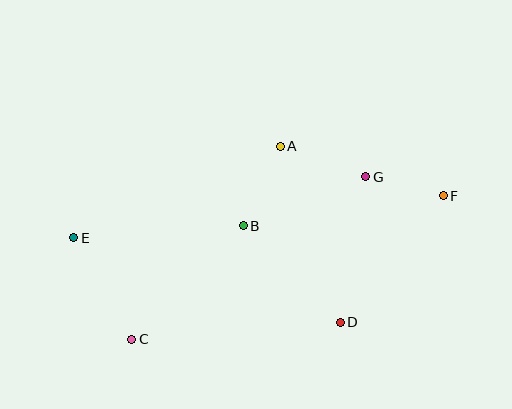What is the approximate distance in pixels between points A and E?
The distance between A and E is approximately 226 pixels.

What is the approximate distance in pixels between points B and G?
The distance between B and G is approximately 132 pixels.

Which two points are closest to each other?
Points F and G are closest to each other.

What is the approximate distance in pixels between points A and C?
The distance between A and C is approximately 244 pixels.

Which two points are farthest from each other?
Points E and F are farthest from each other.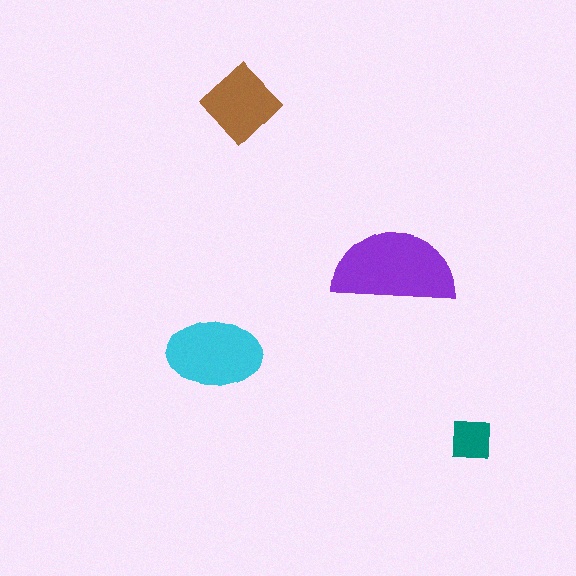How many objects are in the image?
There are 4 objects in the image.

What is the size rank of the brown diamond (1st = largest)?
3rd.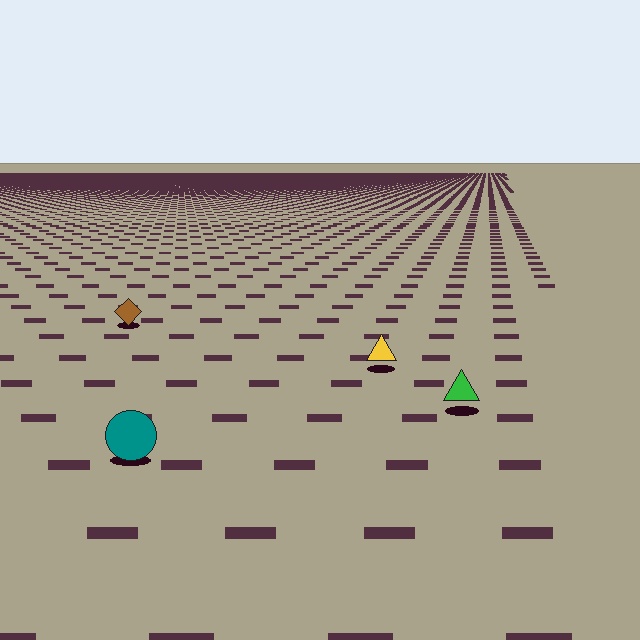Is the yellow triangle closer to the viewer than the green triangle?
No. The green triangle is closer — you can tell from the texture gradient: the ground texture is coarser near it.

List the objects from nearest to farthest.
From nearest to farthest: the teal circle, the green triangle, the yellow triangle, the brown diamond.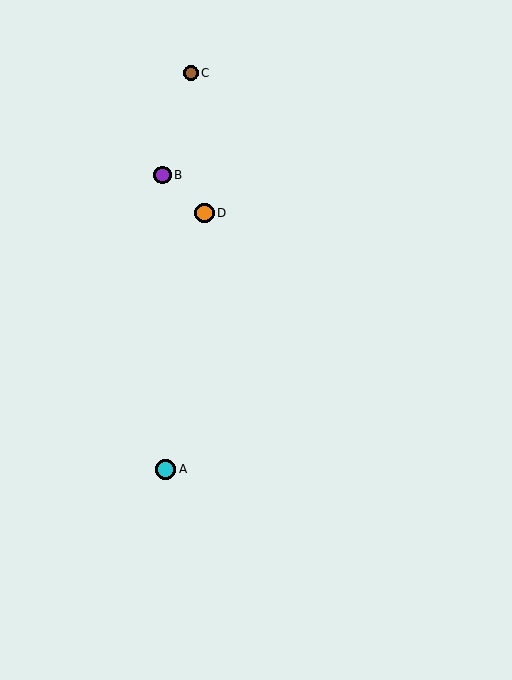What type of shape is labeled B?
Shape B is a purple circle.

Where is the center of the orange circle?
The center of the orange circle is at (204, 213).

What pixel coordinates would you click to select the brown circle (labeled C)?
Click at (191, 73) to select the brown circle C.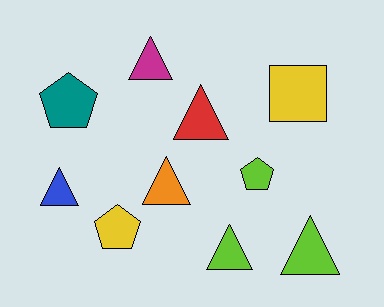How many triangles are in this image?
There are 6 triangles.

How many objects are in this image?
There are 10 objects.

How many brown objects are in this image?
There are no brown objects.